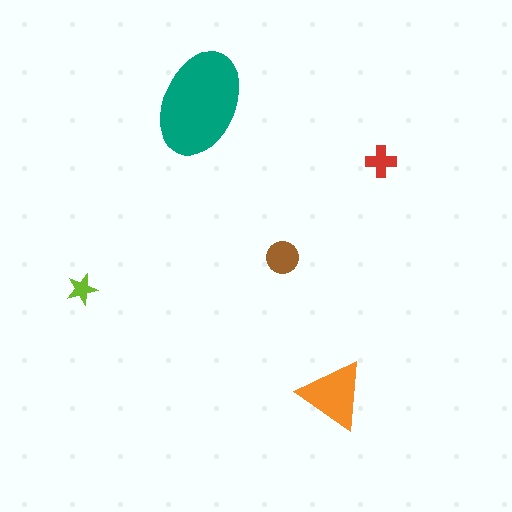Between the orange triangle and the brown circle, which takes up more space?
The orange triangle.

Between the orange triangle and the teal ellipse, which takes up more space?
The teal ellipse.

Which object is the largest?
The teal ellipse.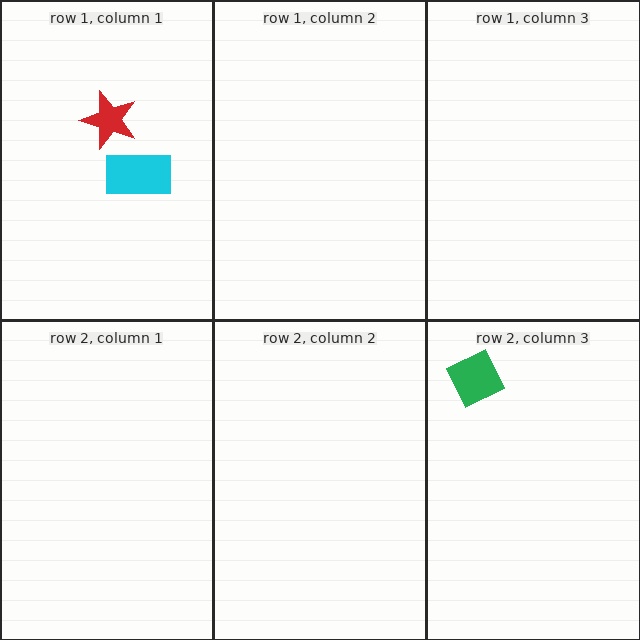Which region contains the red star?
The row 1, column 1 region.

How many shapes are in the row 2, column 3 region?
1.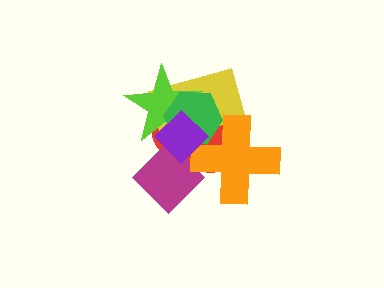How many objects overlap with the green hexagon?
5 objects overlap with the green hexagon.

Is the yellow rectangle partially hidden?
Yes, it is partially covered by another shape.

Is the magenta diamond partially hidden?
Yes, it is partially covered by another shape.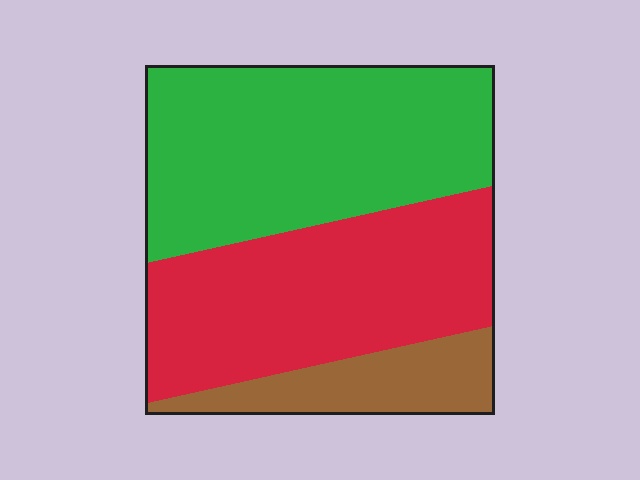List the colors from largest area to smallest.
From largest to smallest: green, red, brown.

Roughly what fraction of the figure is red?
Red takes up about two fifths (2/5) of the figure.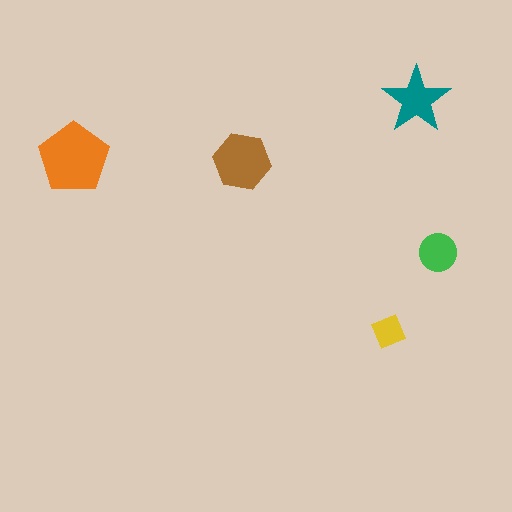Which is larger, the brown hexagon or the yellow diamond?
The brown hexagon.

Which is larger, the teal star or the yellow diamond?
The teal star.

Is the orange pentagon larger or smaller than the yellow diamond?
Larger.